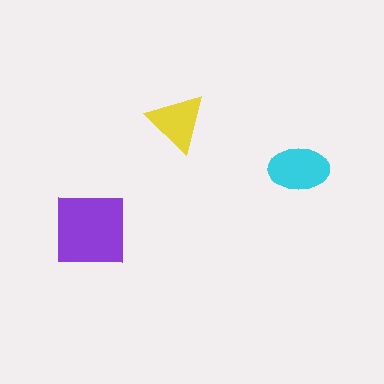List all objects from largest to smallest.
The purple square, the cyan ellipse, the yellow triangle.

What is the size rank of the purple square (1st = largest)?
1st.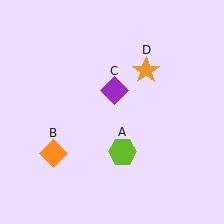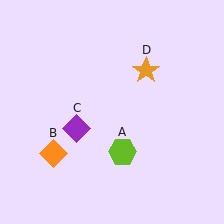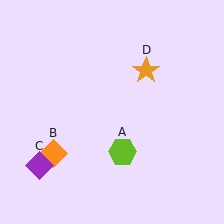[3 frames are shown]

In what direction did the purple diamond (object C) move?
The purple diamond (object C) moved down and to the left.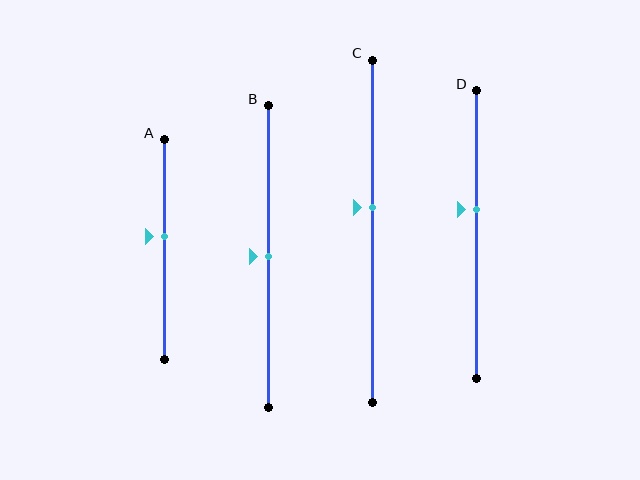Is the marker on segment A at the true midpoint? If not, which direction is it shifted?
No, the marker on segment A is shifted upward by about 6% of the segment length.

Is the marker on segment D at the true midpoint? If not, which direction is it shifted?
No, the marker on segment D is shifted upward by about 9% of the segment length.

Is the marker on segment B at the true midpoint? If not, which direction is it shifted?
Yes, the marker on segment B is at the true midpoint.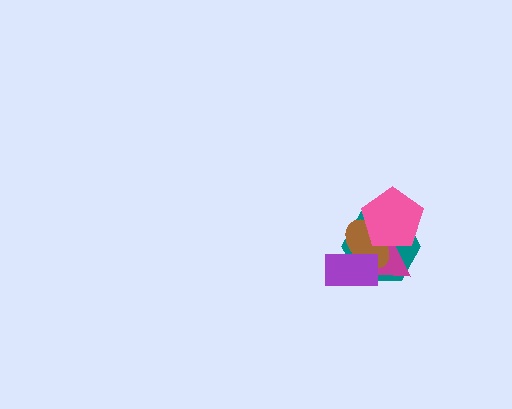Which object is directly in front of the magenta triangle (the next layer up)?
The brown ellipse is directly in front of the magenta triangle.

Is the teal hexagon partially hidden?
Yes, it is partially covered by another shape.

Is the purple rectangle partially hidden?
No, no other shape covers it.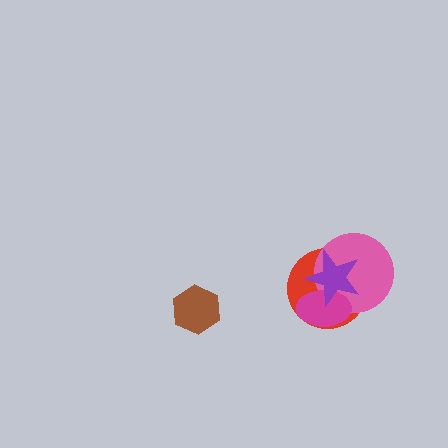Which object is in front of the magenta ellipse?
The purple star is in front of the magenta ellipse.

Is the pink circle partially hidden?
Yes, it is partially covered by another shape.